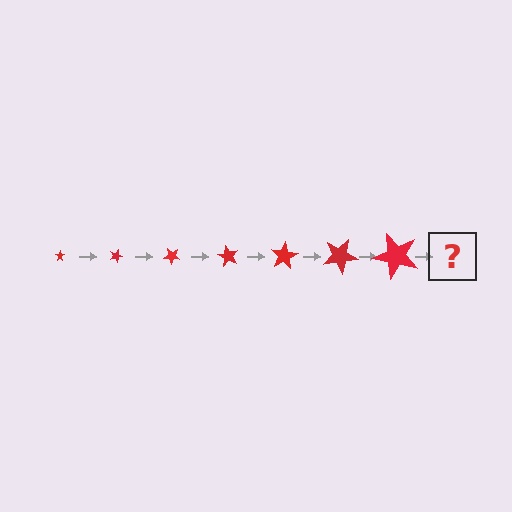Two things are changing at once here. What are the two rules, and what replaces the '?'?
The two rules are that the star grows larger each step and it rotates 20 degrees each step. The '?' should be a star, larger than the previous one and rotated 140 degrees from the start.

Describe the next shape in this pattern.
It should be a star, larger than the previous one and rotated 140 degrees from the start.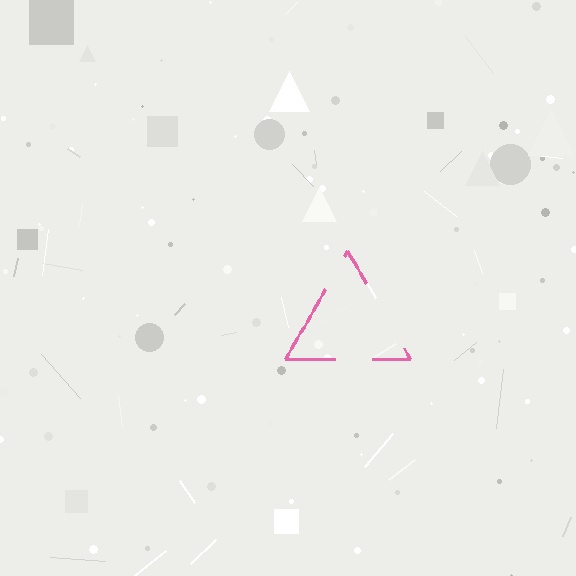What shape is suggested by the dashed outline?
The dashed outline suggests a triangle.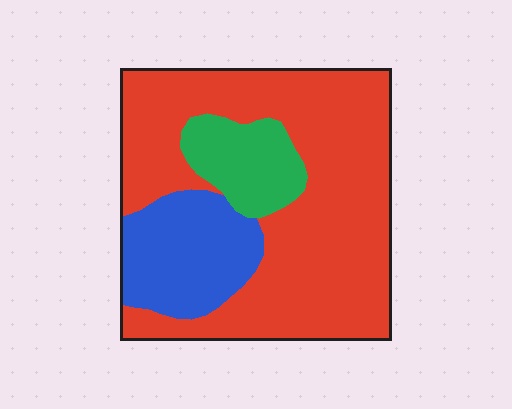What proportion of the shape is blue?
Blue covers 20% of the shape.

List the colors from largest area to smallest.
From largest to smallest: red, blue, green.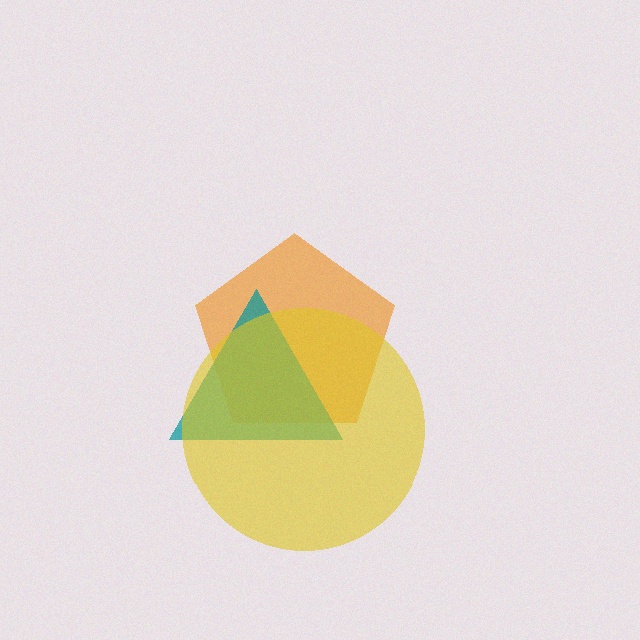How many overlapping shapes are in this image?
There are 3 overlapping shapes in the image.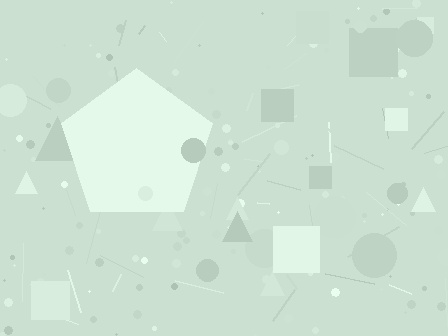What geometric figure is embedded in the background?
A pentagon is embedded in the background.